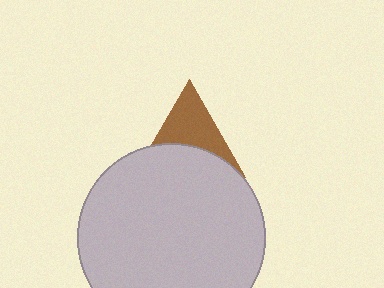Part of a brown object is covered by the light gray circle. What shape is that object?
It is a triangle.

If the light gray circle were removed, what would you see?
You would see the complete brown triangle.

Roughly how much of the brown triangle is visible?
About half of it is visible (roughly 51%).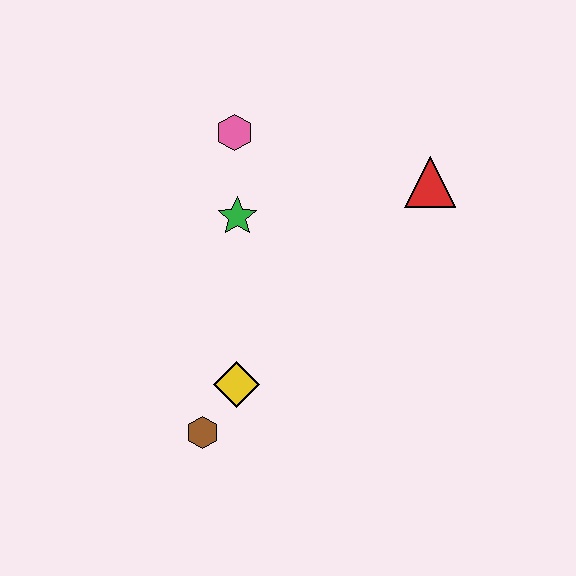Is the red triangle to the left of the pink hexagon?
No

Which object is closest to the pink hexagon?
The green star is closest to the pink hexagon.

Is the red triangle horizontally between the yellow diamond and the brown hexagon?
No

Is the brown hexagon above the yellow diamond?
No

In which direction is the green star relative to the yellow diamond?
The green star is above the yellow diamond.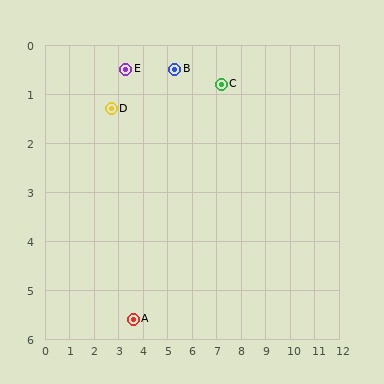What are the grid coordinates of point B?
Point B is at approximately (5.3, 0.5).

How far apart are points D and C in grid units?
Points D and C are about 4.5 grid units apart.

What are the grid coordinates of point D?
Point D is at approximately (2.7, 1.3).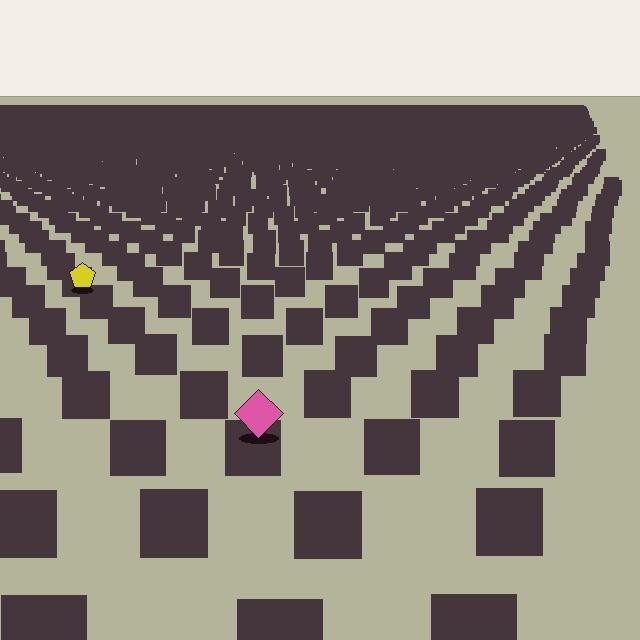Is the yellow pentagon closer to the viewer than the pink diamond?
No. The pink diamond is closer — you can tell from the texture gradient: the ground texture is coarser near it.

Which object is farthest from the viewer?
The yellow pentagon is farthest from the viewer. It appears smaller and the ground texture around it is denser.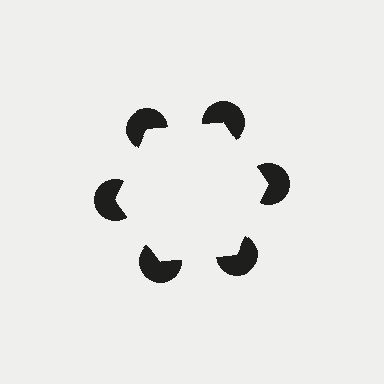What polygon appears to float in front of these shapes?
An illusory hexagon — its edges are inferred from the aligned wedge cuts in the pac-man discs, not physically drawn.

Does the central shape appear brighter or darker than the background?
It typically appears slightly brighter than the background, even though no actual brightness change is drawn.